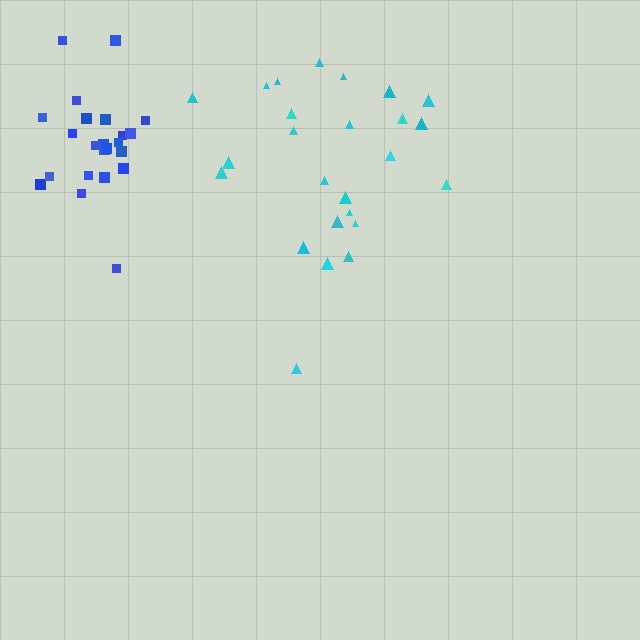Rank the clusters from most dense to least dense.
blue, cyan.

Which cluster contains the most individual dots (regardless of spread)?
Cyan (25).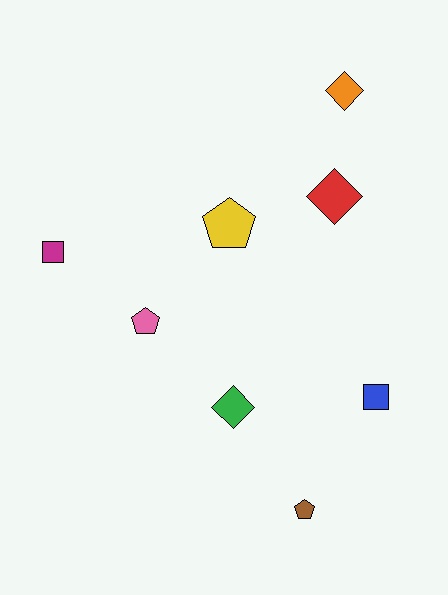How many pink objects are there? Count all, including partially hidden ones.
There is 1 pink object.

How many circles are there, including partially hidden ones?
There are no circles.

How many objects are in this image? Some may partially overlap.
There are 8 objects.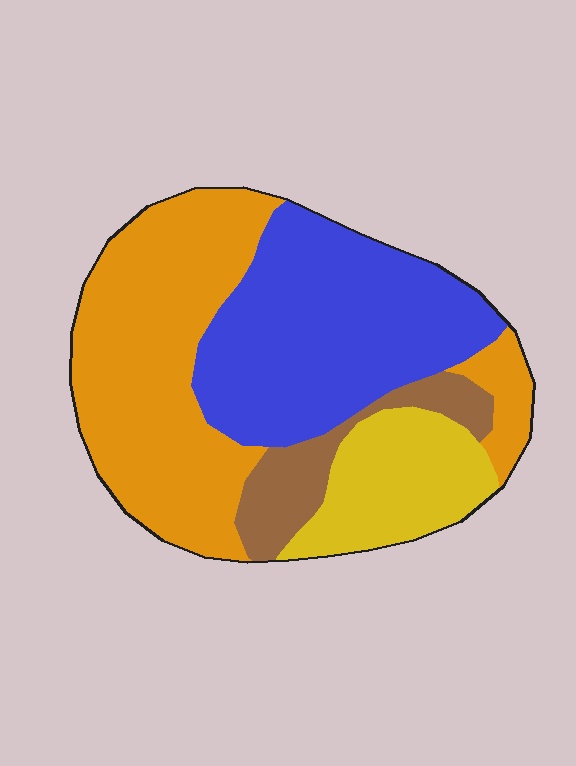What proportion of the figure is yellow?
Yellow covers 15% of the figure.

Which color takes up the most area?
Orange, at roughly 40%.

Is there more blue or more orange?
Orange.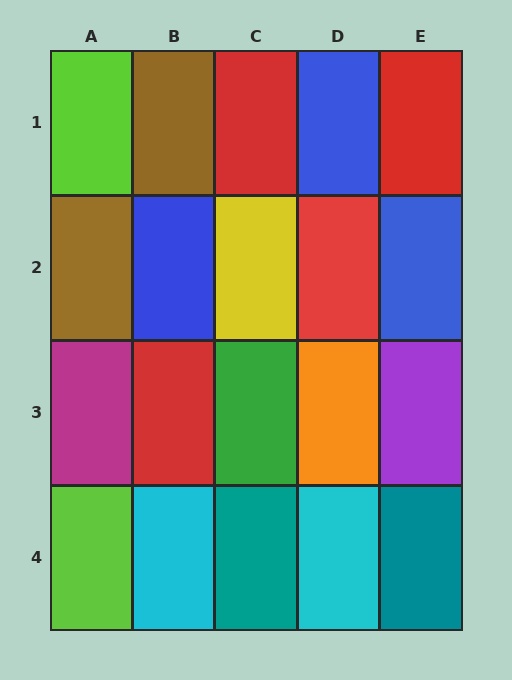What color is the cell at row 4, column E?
Teal.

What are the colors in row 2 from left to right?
Brown, blue, yellow, red, blue.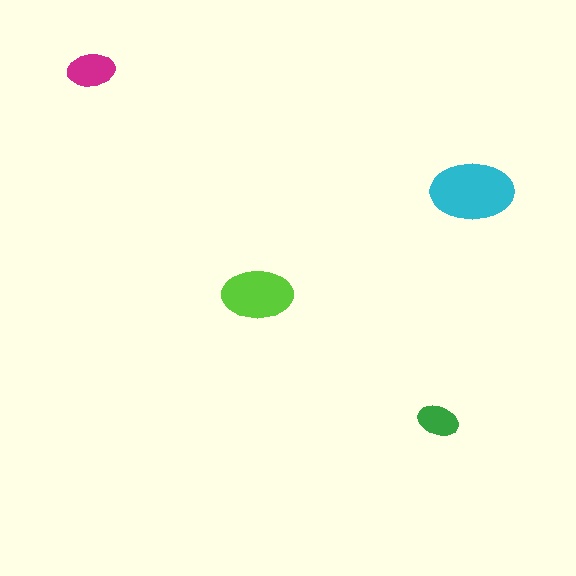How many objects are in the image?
There are 4 objects in the image.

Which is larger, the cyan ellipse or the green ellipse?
The cyan one.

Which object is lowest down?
The green ellipse is bottommost.